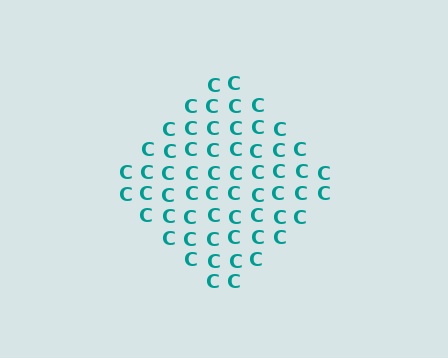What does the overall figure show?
The overall figure shows a diamond.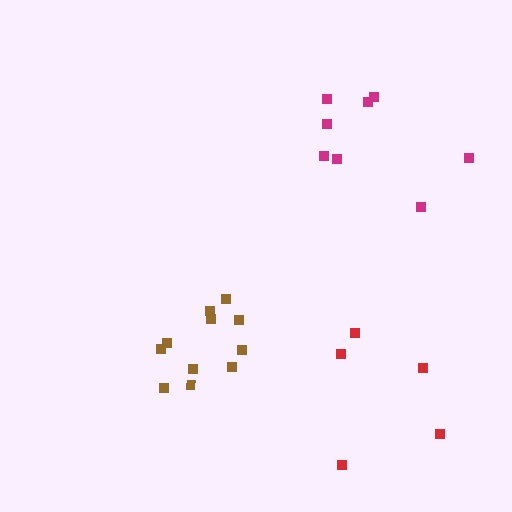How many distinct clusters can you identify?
There are 3 distinct clusters.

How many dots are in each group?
Group 1: 5 dots, Group 2: 11 dots, Group 3: 8 dots (24 total).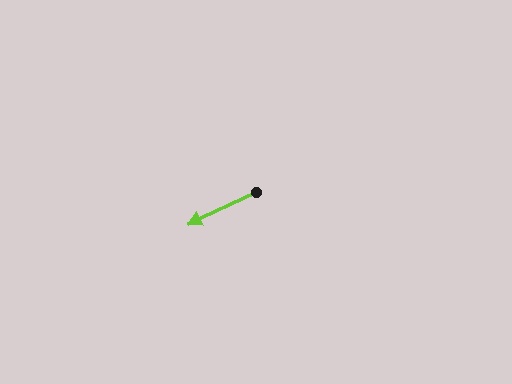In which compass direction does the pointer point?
Southwest.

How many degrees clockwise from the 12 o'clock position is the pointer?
Approximately 245 degrees.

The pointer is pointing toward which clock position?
Roughly 8 o'clock.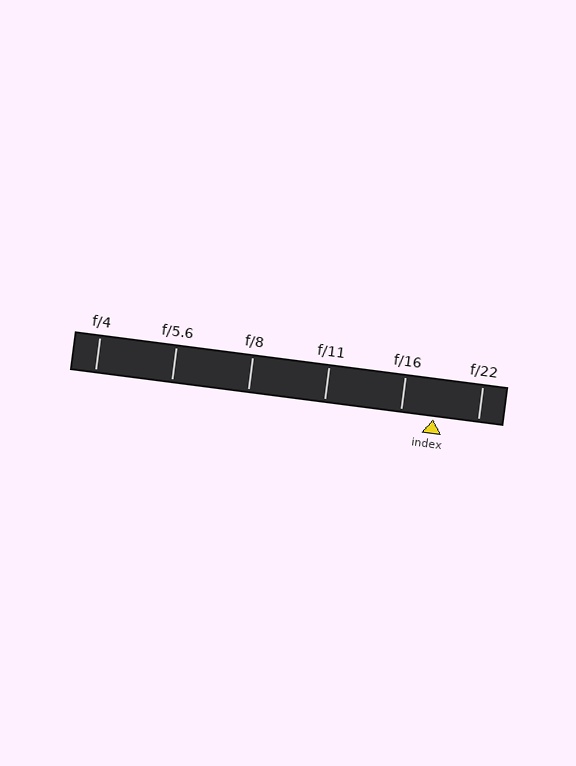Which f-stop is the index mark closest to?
The index mark is closest to f/16.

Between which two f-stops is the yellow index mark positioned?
The index mark is between f/16 and f/22.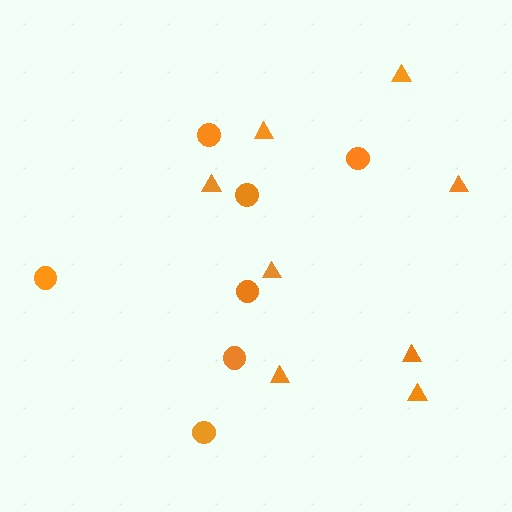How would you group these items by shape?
There are 2 groups: one group of circles (7) and one group of triangles (8).